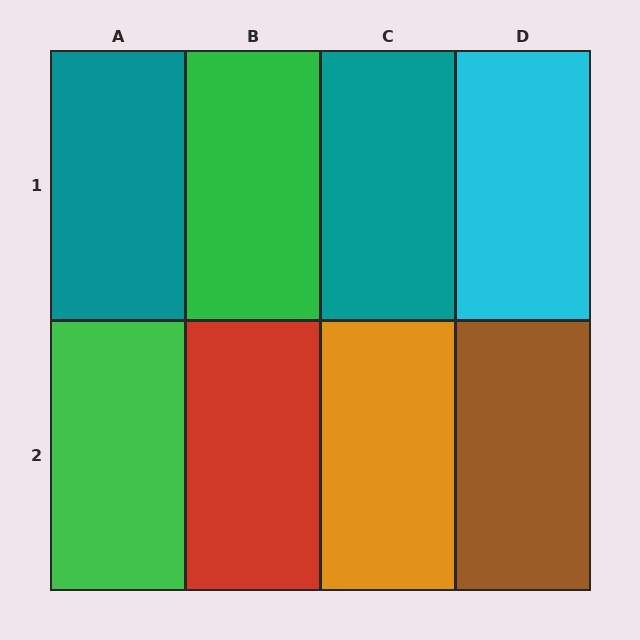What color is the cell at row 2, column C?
Orange.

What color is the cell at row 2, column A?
Green.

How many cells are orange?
1 cell is orange.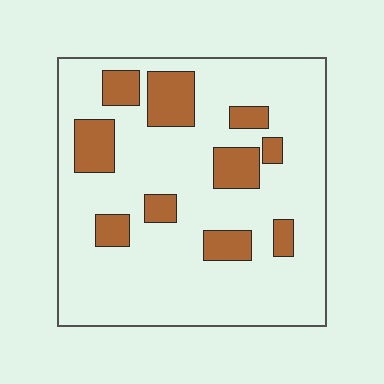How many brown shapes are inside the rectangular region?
10.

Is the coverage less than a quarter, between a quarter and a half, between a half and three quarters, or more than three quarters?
Less than a quarter.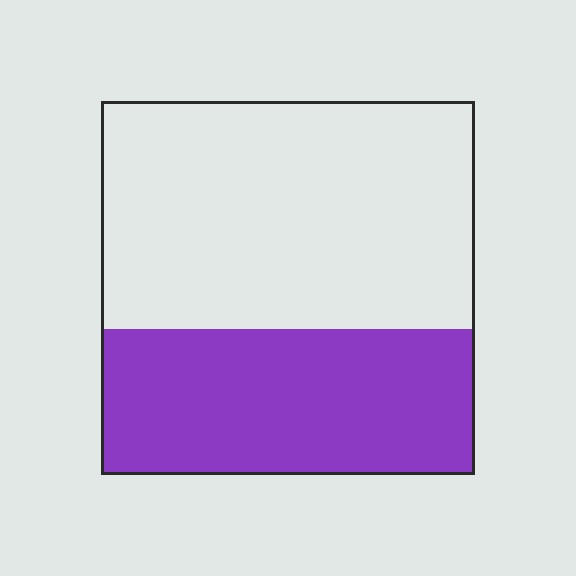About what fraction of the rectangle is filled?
About two fifths (2/5).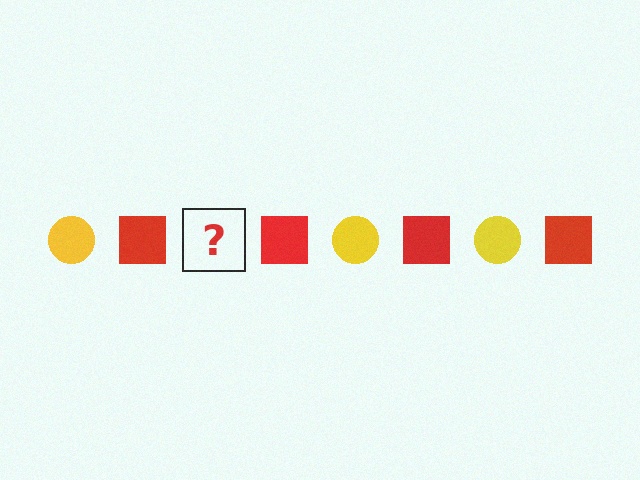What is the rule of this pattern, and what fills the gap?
The rule is that the pattern alternates between yellow circle and red square. The gap should be filled with a yellow circle.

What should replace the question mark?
The question mark should be replaced with a yellow circle.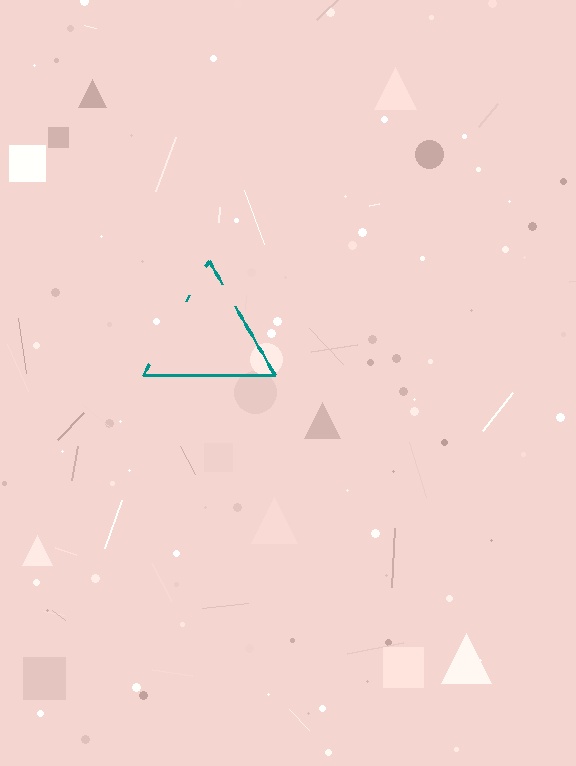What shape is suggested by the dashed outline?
The dashed outline suggests a triangle.